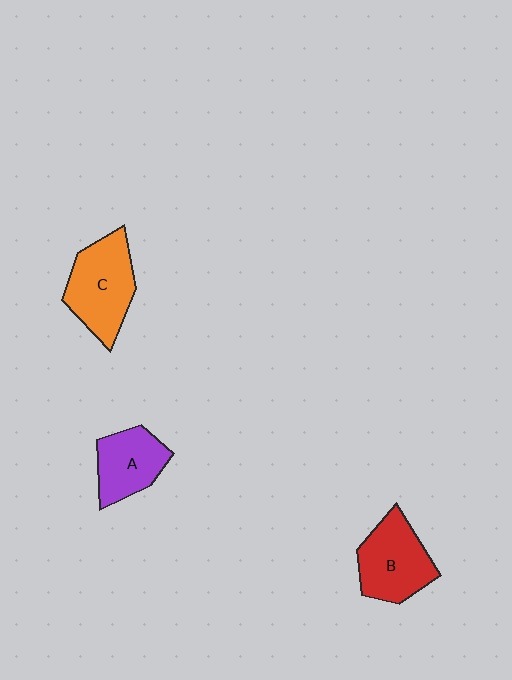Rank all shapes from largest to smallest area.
From largest to smallest: C (orange), B (red), A (purple).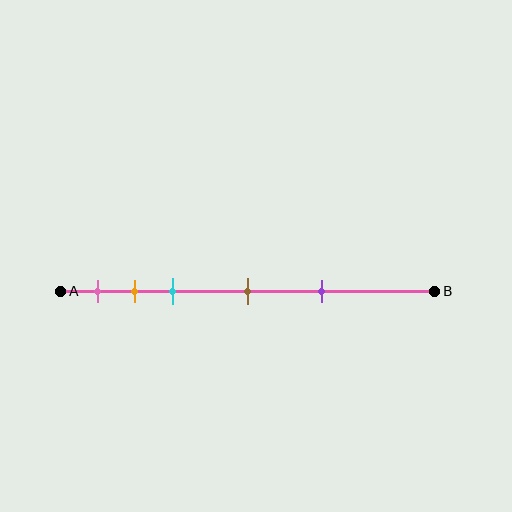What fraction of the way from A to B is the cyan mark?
The cyan mark is approximately 30% (0.3) of the way from A to B.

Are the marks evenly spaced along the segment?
No, the marks are not evenly spaced.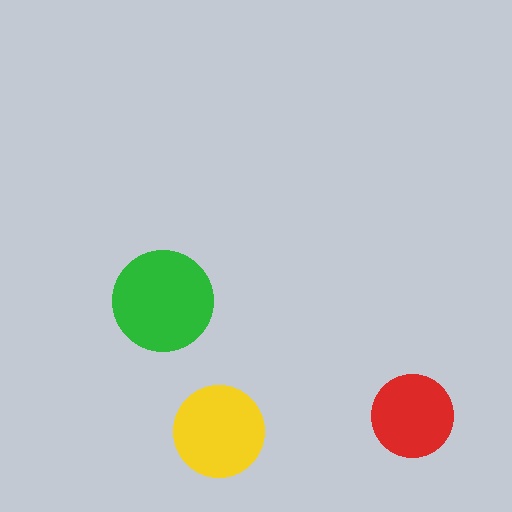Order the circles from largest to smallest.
the green one, the yellow one, the red one.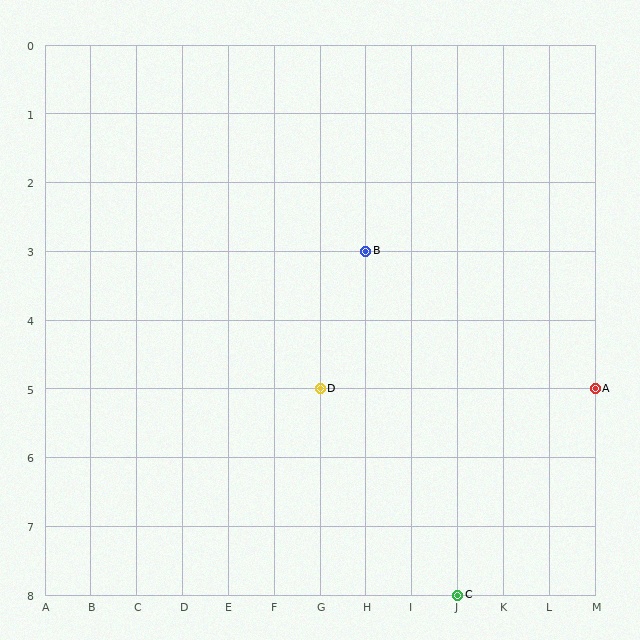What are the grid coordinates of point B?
Point B is at grid coordinates (H, 3).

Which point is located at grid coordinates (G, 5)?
Point D is at (G, 5).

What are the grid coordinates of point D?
Point D is at grid coordinates (G, 5).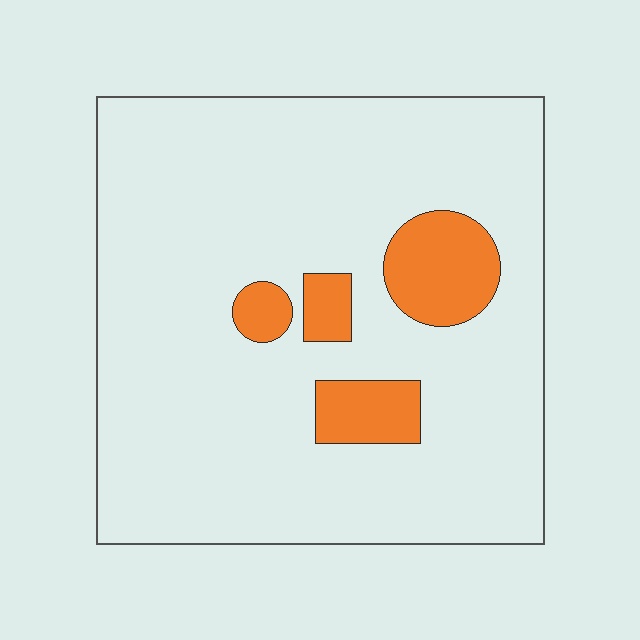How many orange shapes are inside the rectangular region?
4.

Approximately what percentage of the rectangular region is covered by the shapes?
Approximately 10%.